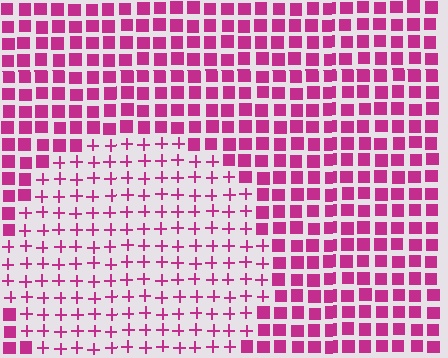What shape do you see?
I see a circle.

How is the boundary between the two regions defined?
The boundary is defined by a change in element shape: plus signs inside vs. squares outside. All elements share the same color and spacing.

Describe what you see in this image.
The image is filled with small magenta elements arranged in a uniform grid. A circle-shaped region contains plus signs, while the surrounding area contains squares. The boundary is defined purely by the change in element shape.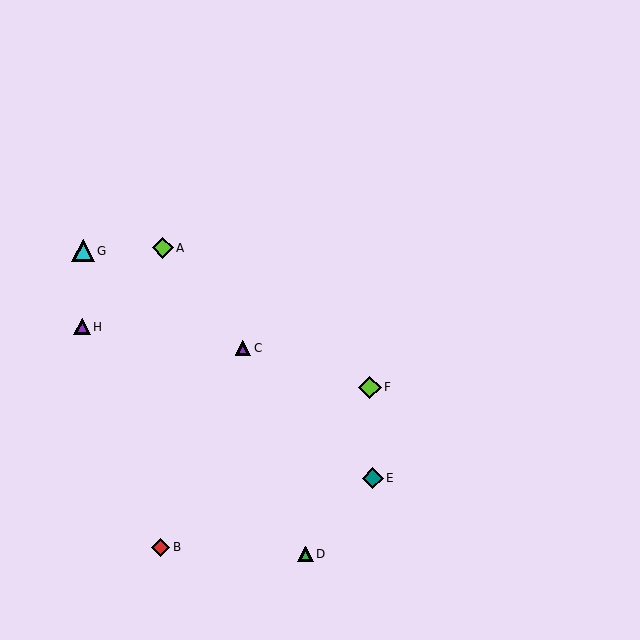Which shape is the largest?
The cyan triangle (labeled G) is the largest.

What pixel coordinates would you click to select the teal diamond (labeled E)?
Click at (373, 478) to select the teal diamond E.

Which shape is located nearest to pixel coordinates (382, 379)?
The lime diamond (labeled F) at (370, 387) is nearest to that location.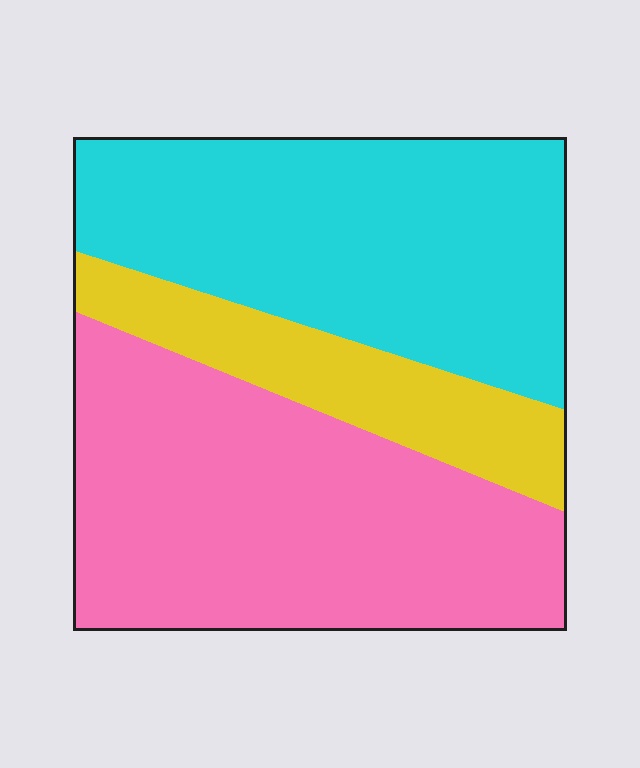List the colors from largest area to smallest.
From largest to smallest: pink, cyan, yellow.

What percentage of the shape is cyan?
Cyan takes up about two fifths (2/5) of the shape.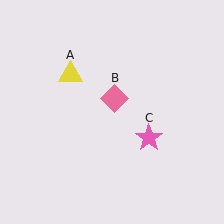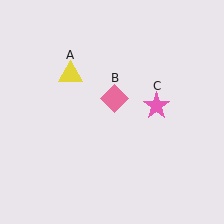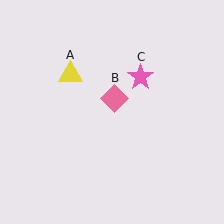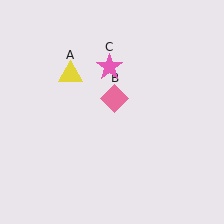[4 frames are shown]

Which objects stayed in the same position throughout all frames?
Yellow triangle (object A) and pink diamond (object B) remained stationary.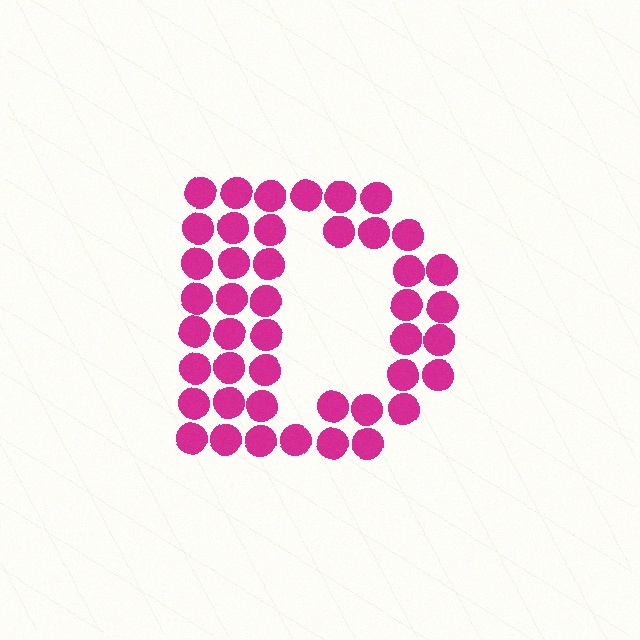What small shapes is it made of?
It is made of small circles.